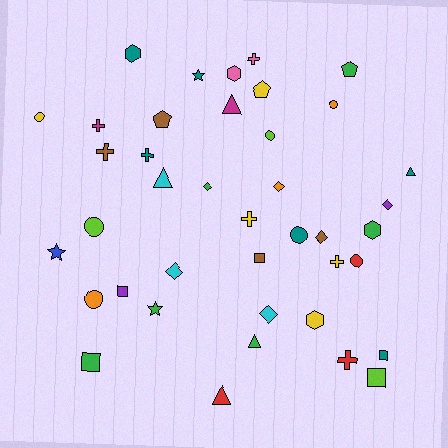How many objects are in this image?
There are 40 objects.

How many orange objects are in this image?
There are 3 orange objects.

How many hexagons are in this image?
There are 4 hexagons.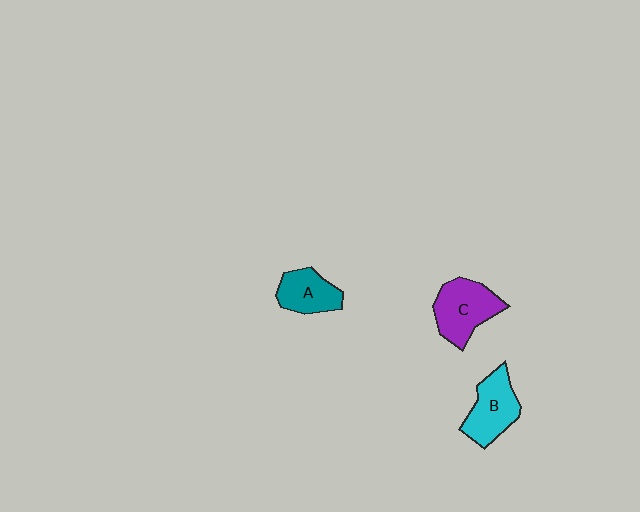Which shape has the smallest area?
Shape A (teal).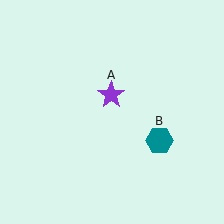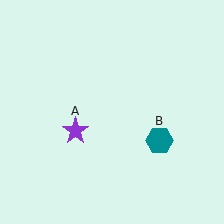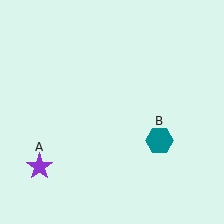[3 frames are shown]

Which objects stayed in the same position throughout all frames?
Teal hexagon (object B) remained stationary.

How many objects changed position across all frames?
1 object changed position: purple star (object A).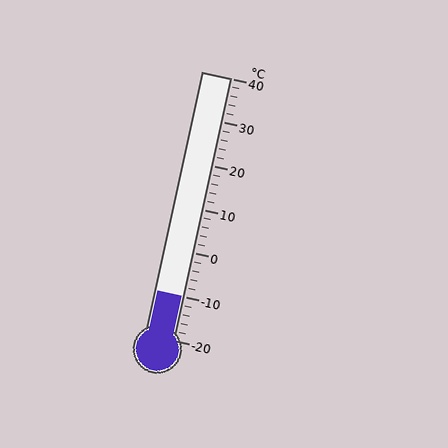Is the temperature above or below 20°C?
The temperature is below 20°C.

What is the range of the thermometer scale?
The thermometer scale ranges from -20°C to 40°C.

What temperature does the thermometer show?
The thermometer shows approximately -10°C.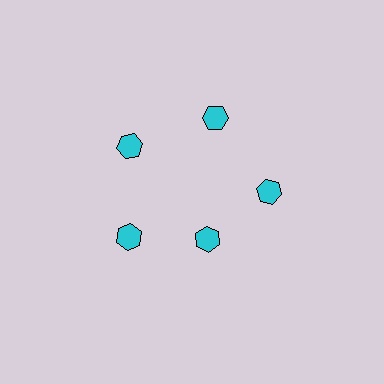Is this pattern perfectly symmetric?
No. The 5 cyan hexagons are arranged in a ring, but one element near the 5 o'clock position is pulled inward toward the center, breaking the 5-fold rotational symmetry.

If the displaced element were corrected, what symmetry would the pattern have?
It would have 5-fold rotational symmetry — the pattern would map onto itself every 72 degrees.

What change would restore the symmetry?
The symmetry would be restored by moving it outward, back onto the ring so that all 5 hexagons sit at equal angles and equal distance from the center.